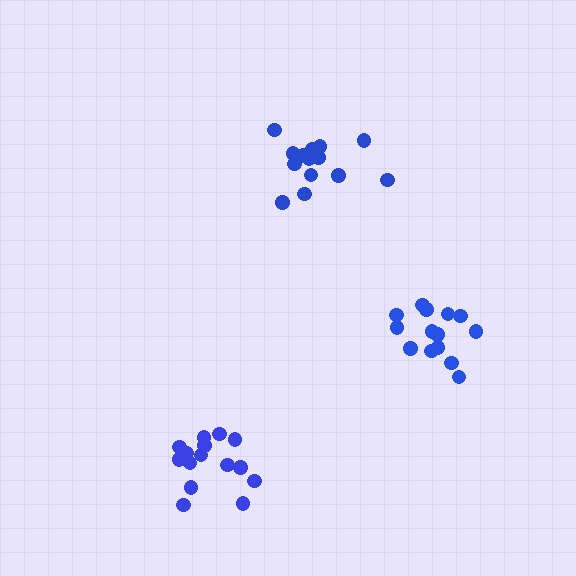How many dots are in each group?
Group 1: 14 dots, Group 2: 14 dots, Group 3: 16 dots (44 total).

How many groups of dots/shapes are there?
There are 3 groups.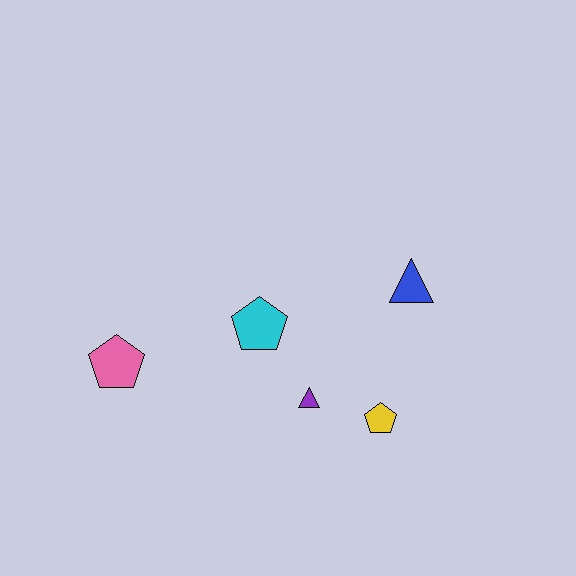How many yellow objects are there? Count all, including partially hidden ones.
There is 1 yellow object.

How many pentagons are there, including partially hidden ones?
There are 3 pentagons.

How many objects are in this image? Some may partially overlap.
There are 5 objects.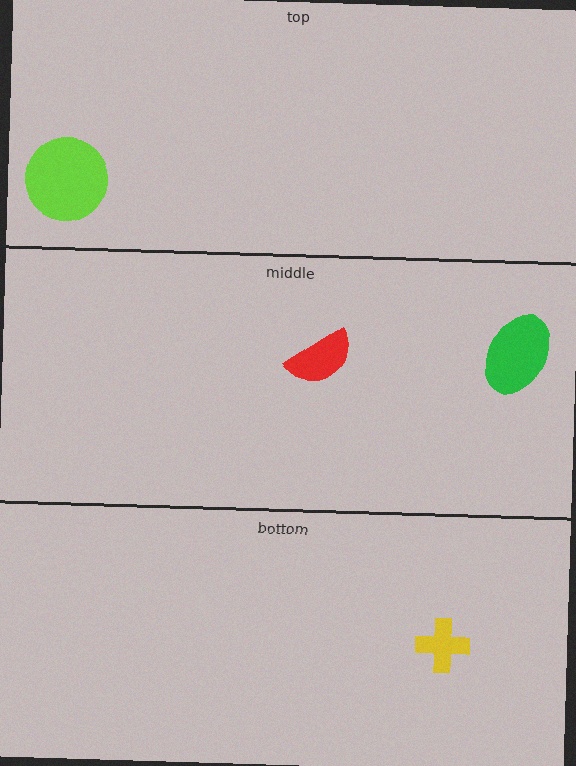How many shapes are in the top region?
1.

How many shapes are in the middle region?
2.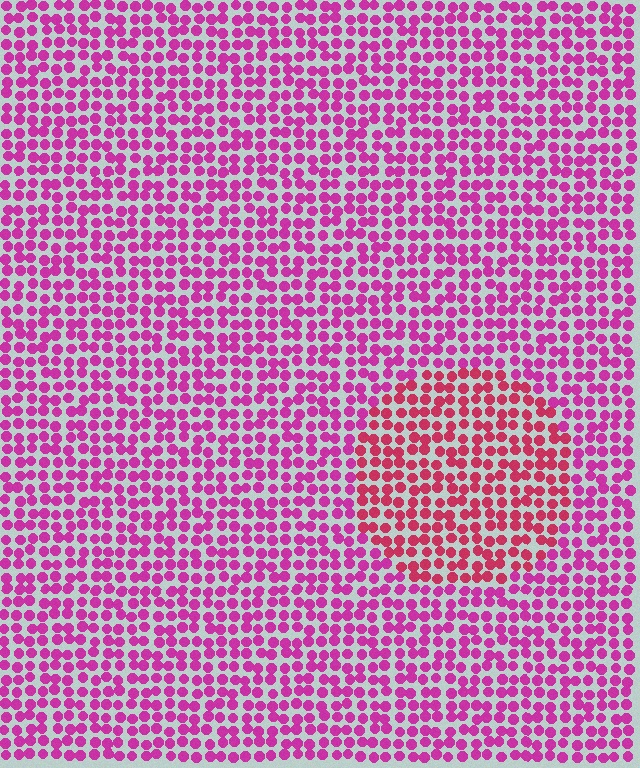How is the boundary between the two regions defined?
The boundary is defined purely by a slight shift in hue (about 28 degrees). Spacing, size, and orientation are identical on both sides.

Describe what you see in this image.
The image is filled with small magenta elements in a uniform arrangement. A circle-shaped region is visible where the elements are tinted to a slightly different hue, forming a subtle color boundary.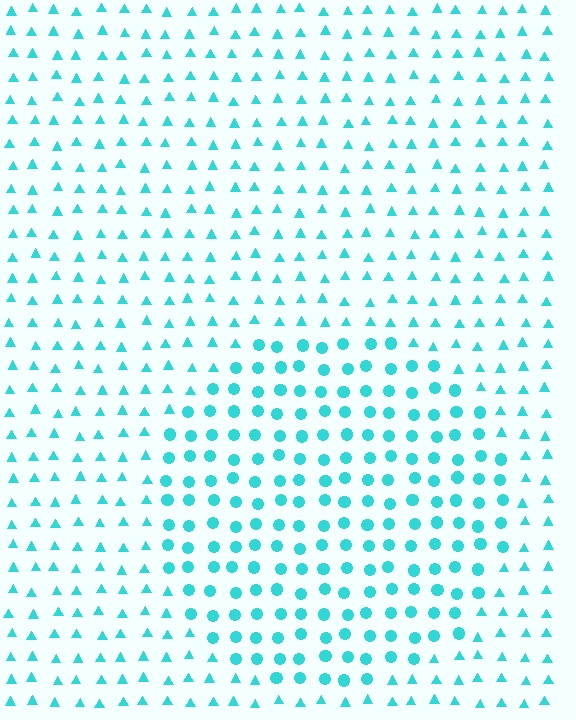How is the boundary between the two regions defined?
The boundary is defined by a change in element shape: circles inside vs. triangles outside. All elements share the same color and spacing.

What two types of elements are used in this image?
The image uses circles inside the circle region and triangles outside it.